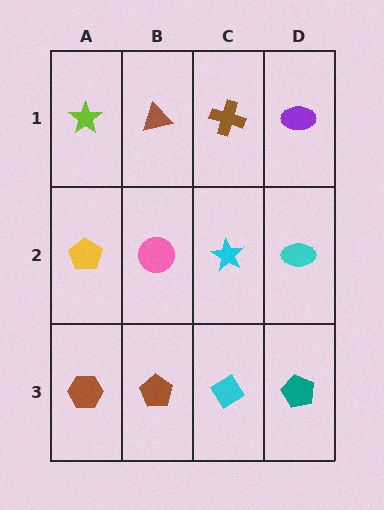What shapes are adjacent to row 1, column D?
A cyan ellipse (row 2, column D), a brown cross (row 1, column C).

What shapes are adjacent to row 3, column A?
A yellow pentagon (row 2, column A), a brown pentagon (row 3, column B).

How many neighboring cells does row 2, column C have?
4.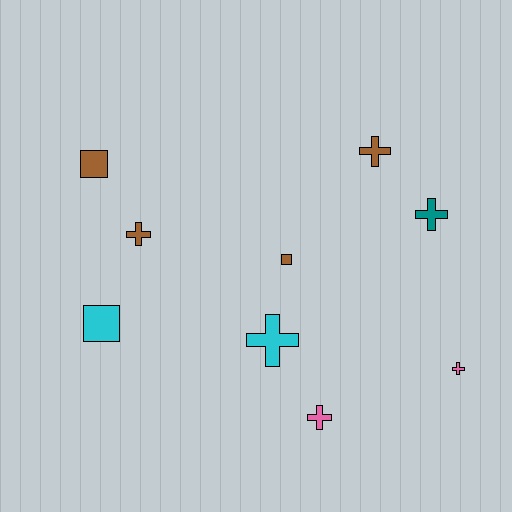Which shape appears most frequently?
Cross, with 6 objects.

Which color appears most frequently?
Brown, with 4 objects.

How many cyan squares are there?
There is 1 cyan square.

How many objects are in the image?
There are 9 objects.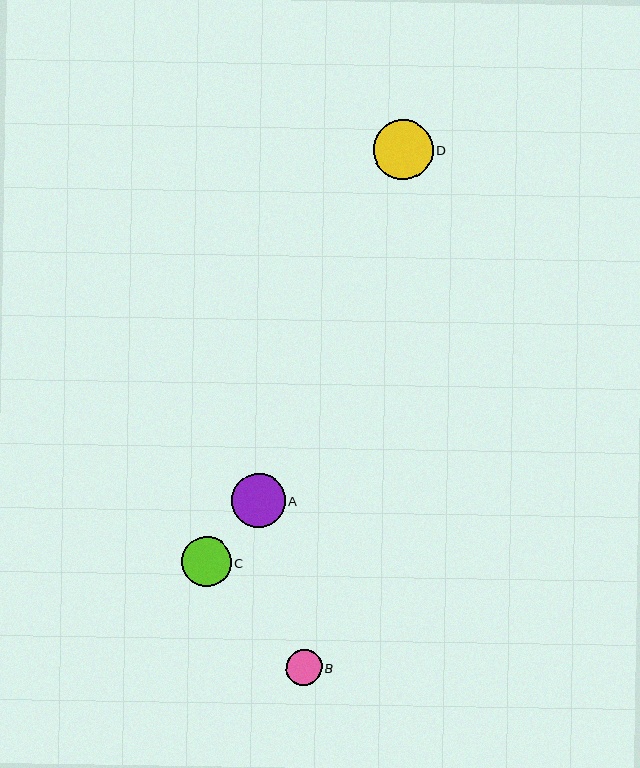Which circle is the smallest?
Circle B is the smallest with a size of approximately 36 pixels.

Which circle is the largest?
Circle D is the largest with a size of approximately 60 pixels.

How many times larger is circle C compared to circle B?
Circle C is approximately 1.4 times the size of circle B.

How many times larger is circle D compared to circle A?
Circle D is approximately 1.1 times the size of circle A.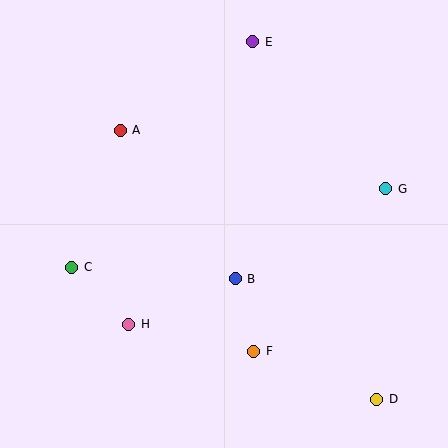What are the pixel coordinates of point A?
Point A is at (120, 130).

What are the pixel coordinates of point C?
Point C is at (72, 267).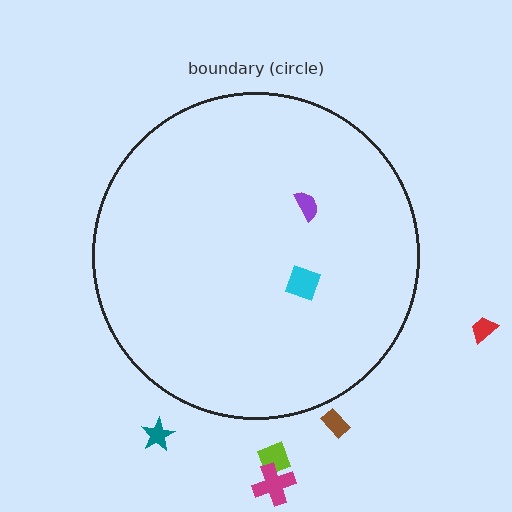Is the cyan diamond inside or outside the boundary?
Inside.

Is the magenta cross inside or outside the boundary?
Outside.